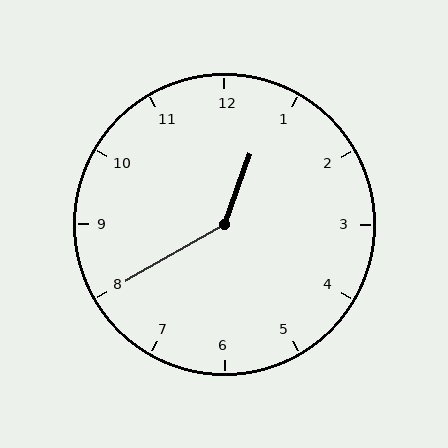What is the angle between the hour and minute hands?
Approximately 140 degrees.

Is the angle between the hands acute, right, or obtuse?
It is obtuse.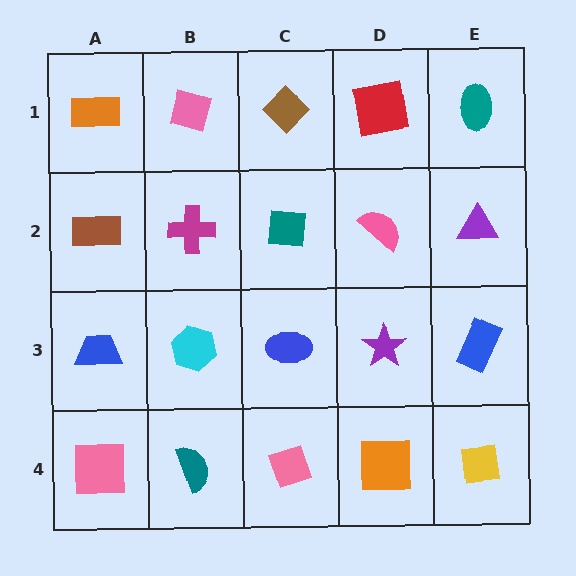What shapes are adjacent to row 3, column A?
A brown rectangle (row 2, column A), a pink square (row 4, column A), a cyan hexagon (row 3, column B).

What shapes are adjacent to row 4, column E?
A blue rectangle (row 3, column E), an orange square (row 4, column D).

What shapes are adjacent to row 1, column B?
A magenta cross (row 2, column B), an orange rectangle (row 1, column A), a brown diamond (row 1, column C).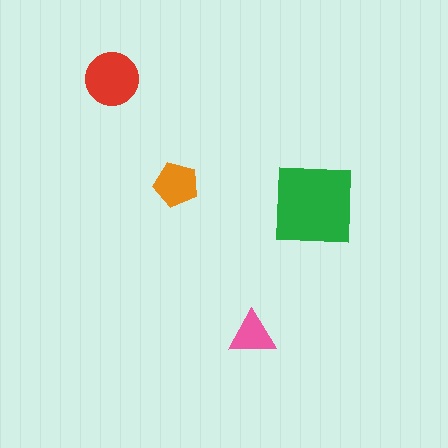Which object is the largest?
The green square.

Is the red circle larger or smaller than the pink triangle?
Larger.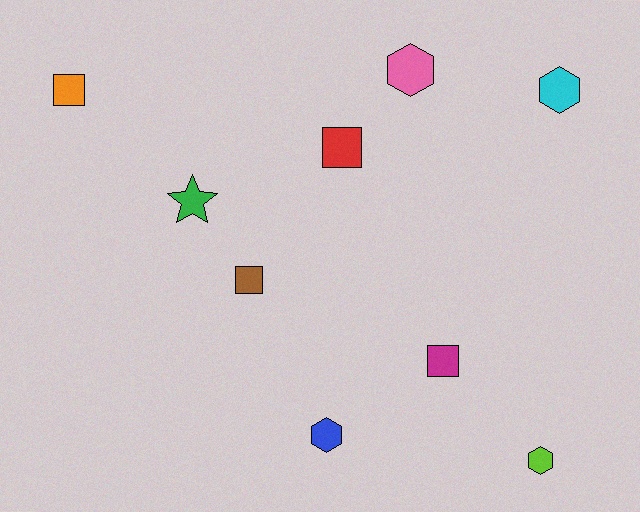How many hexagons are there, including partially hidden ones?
There are 4 hexagons.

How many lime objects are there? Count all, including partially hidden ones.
There is 1 lime object.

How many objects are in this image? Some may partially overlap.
There are 9 objects.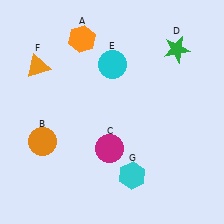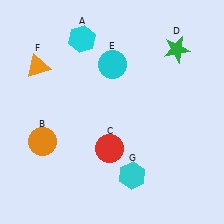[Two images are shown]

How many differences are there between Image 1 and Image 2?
There are 2 differences between the two images.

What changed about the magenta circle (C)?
In Image 1, C is magenta. In Image 2, it changed to red.